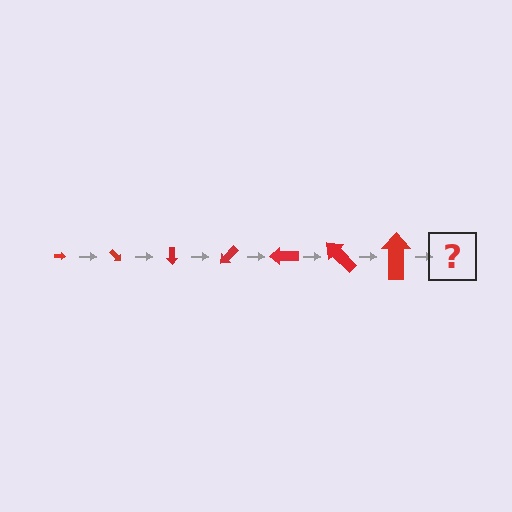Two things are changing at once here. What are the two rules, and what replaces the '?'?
The two rules are that the arrow grows larger each step and it rotates 45 degrees each step. The '?' should be an arrow, larger than the previous one and rotated 315 degrees from the start.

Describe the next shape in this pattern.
It should be an arrow, larger than the previous one and rotated 315 degrees from the start.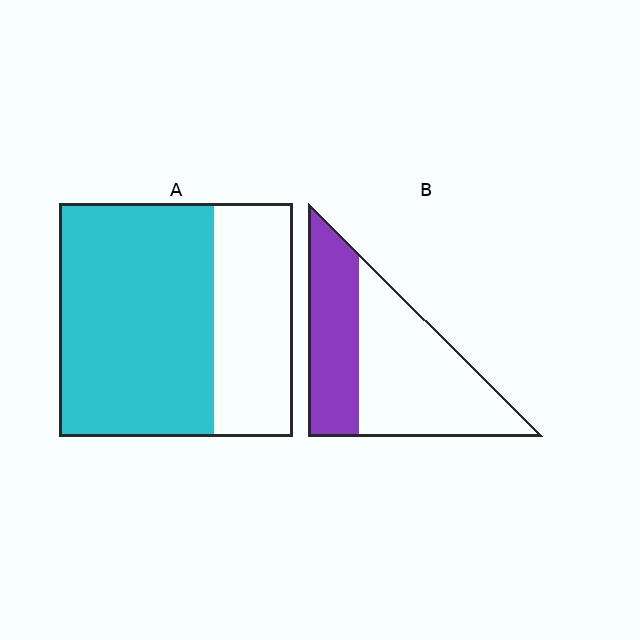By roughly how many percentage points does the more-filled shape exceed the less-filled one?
By roughly 30 percentage points (A over B).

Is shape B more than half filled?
No.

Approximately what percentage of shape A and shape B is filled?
A is approximately 65% and B is approximately 40%.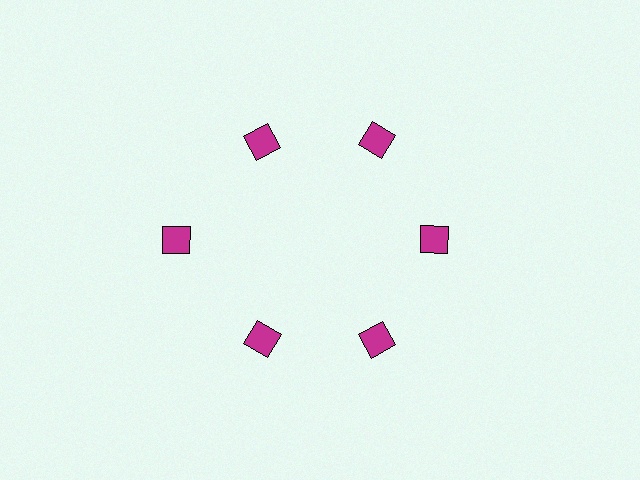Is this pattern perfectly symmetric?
No. The 6 magenta diamonds are arranged in a ring, but one element near the 9 o'clock position is pushed outward from the center, breaking the 6-fold rotational symmetry.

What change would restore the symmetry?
The symmetry would be restored by moving it inward, back onto the ring so that all 6 diamonds sit at equal angles and equal distance from the center.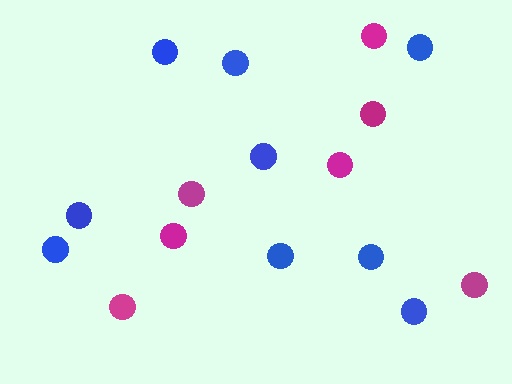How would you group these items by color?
There are 2 groups: one group of magenta circles (7) and one group of blue circles (9).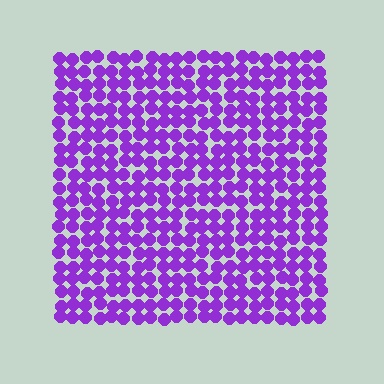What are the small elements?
The small elements are circles.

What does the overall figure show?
The overall figure shows a square.